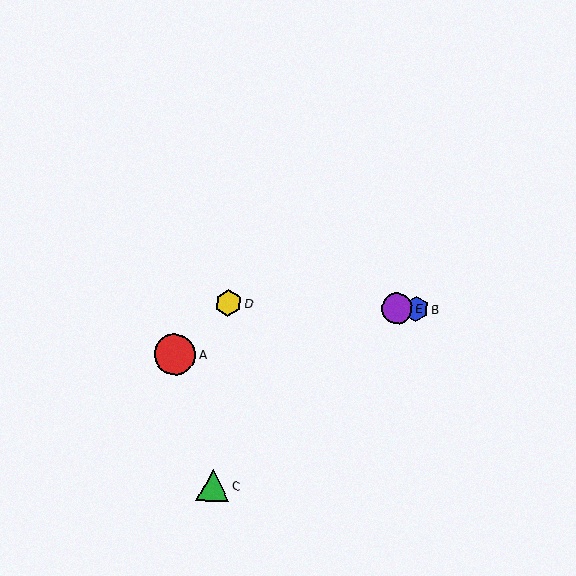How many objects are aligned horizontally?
3 objects (B, D, E) are aligned horizontally.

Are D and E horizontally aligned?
Yes, both are at y≈303.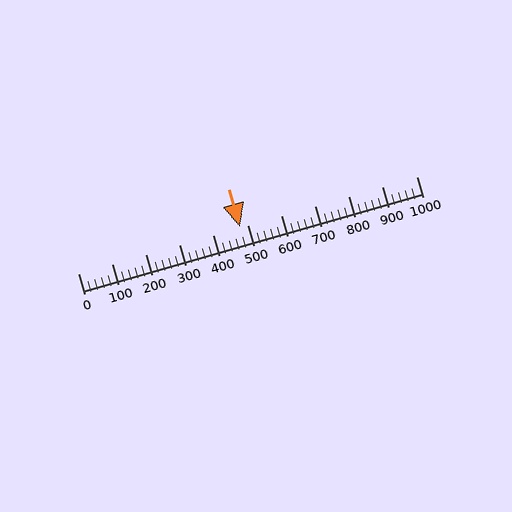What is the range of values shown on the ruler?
The ruler shows values from 0 to 1000.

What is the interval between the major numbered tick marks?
The major tick marks are spaced 100 units apart.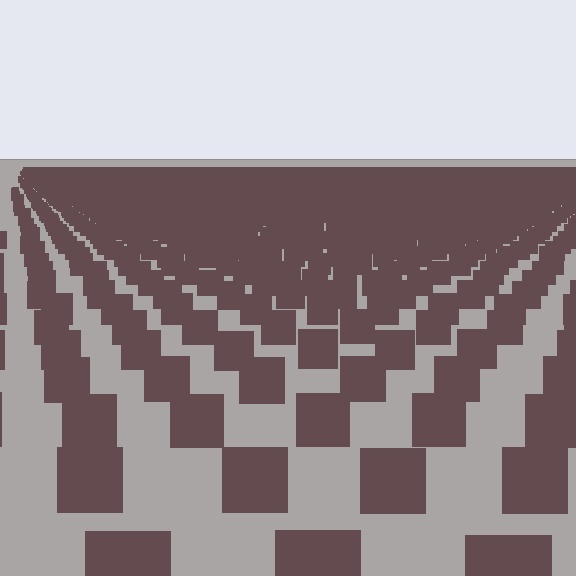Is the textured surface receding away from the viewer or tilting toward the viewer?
The surface is receding away from the viewer. Texture elements get smaller and denser toward the top.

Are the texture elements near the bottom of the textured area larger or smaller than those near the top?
Larger. Near the bottom, elements are closer to the viewer and appear at a bigger on-screen size.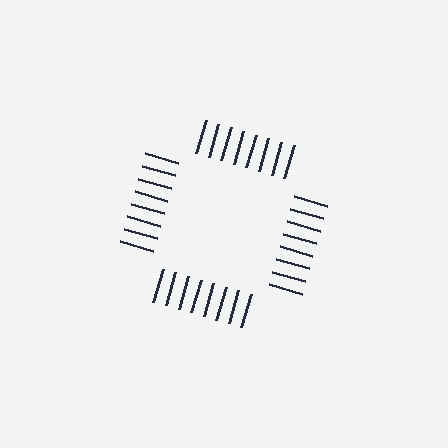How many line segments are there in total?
32 — 8 along each of the 4 edges.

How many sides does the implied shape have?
4 sides — the line-ends trace a square.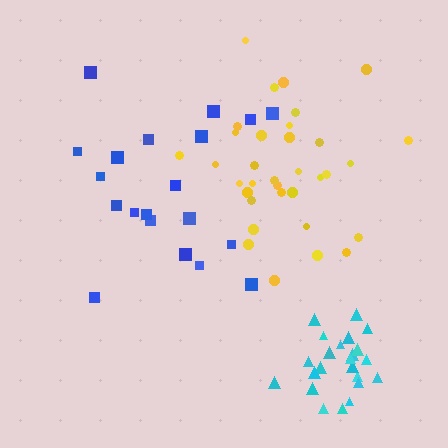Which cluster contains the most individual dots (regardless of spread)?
Yellow (34).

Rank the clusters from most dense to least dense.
cyan, yellow, blue.